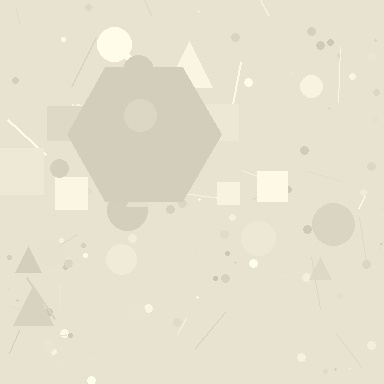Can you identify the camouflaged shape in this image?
The camouflaged shape is a hexagon.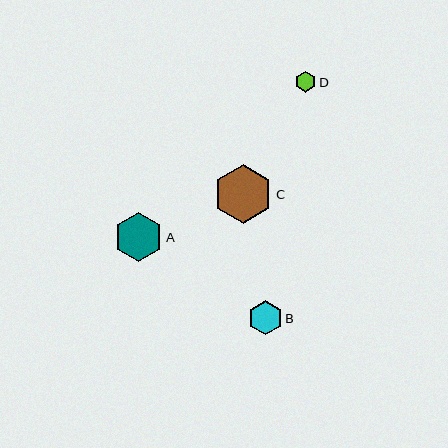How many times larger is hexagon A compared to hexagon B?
Hexagon A is approximately 1.4 times the size of hexagon B.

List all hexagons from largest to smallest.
From largest to smallest: C, A, B, D.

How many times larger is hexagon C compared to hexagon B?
Hexagon C is approximately 1.7 times the size of hexagon B.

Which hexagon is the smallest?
Hexagon D is the smallest with a size of approximately 21 pixels.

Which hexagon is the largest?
Hexagon C is the largest with a size of approximately 59 pixels.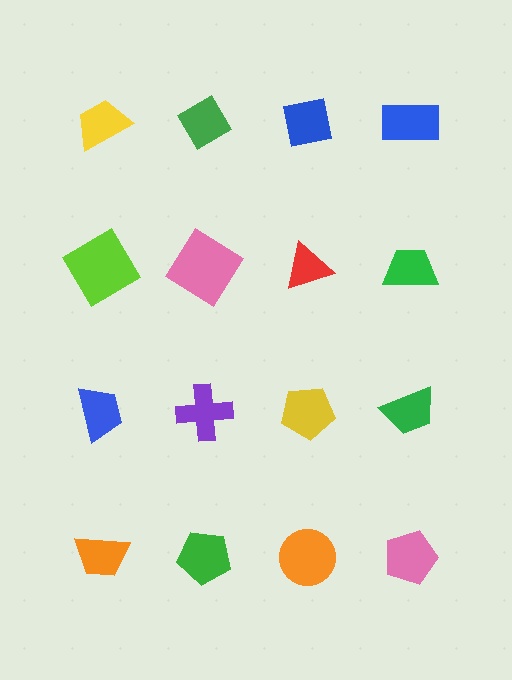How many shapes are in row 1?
4 shapes.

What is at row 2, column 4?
A green trapezoid.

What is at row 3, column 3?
A yellow pentagon.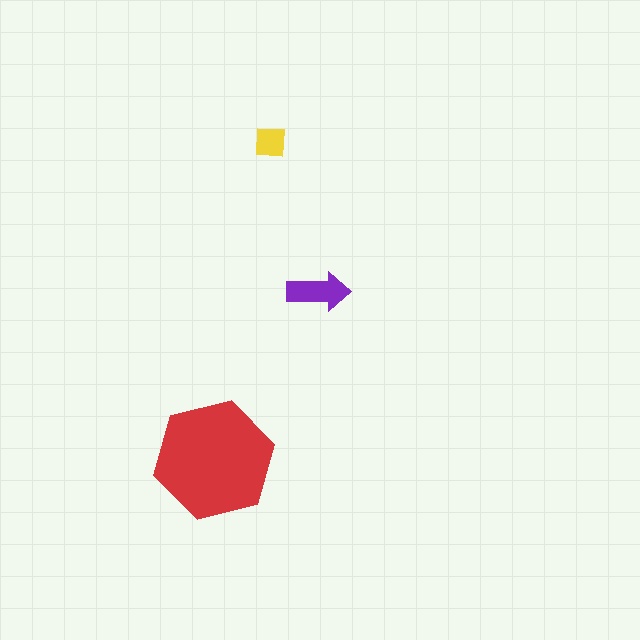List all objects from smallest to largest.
The yellow square, the purple arrow, the red hexagon.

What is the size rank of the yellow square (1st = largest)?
3rd.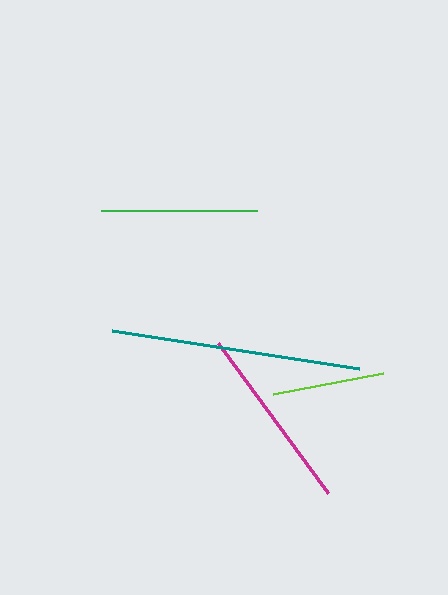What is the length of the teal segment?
The teal segment is approximately 249 pixels long.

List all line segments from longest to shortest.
From longest to shortest: teal, magenta, green, lime.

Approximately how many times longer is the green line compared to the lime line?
The green line is approximately 1.4 times the length of the lime line.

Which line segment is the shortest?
The lime line is the shortest at approximately 112 pixels.